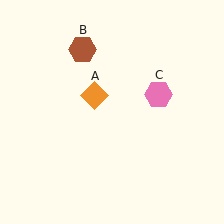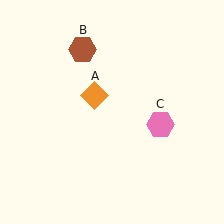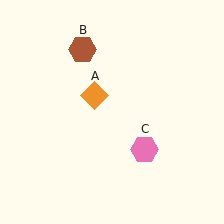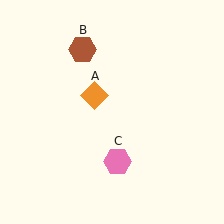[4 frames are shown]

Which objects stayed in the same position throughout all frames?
Orange diamond (object A) and brown hexagon (object B) remained stationary.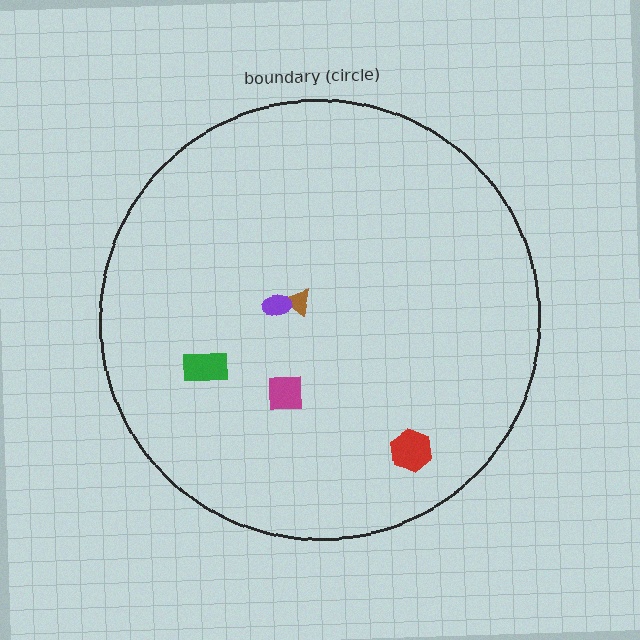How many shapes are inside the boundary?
5 inside, 0 outside.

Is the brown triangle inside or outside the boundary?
Inside.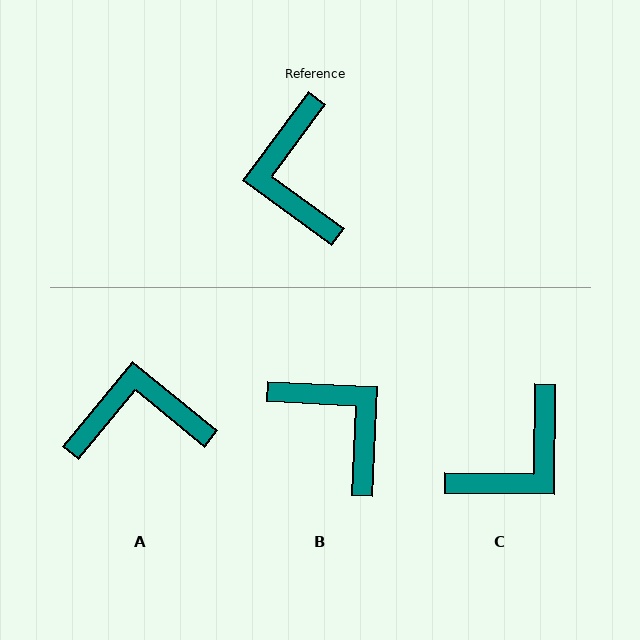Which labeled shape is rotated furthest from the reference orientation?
B, about 147 degrees away.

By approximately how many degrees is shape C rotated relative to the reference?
Approximately 126 degrees counter-clockwise.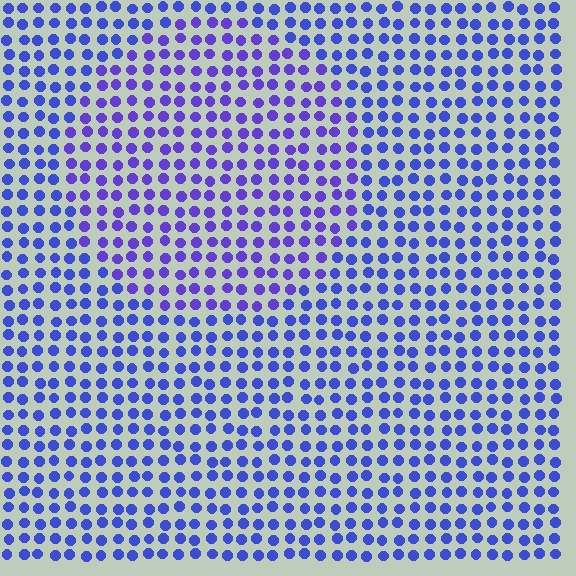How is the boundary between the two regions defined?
The boundary is defined purely by a slight shift in hue (about 23 degrees). Spacing, size, and orientation are identical on both sides.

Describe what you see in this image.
The image is filled with small blue elements in a uniform arrangement. A circle-shaped region is visible where the elements are tinted to a slightly different hue, forming a subtle color boundary.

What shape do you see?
I see a circle.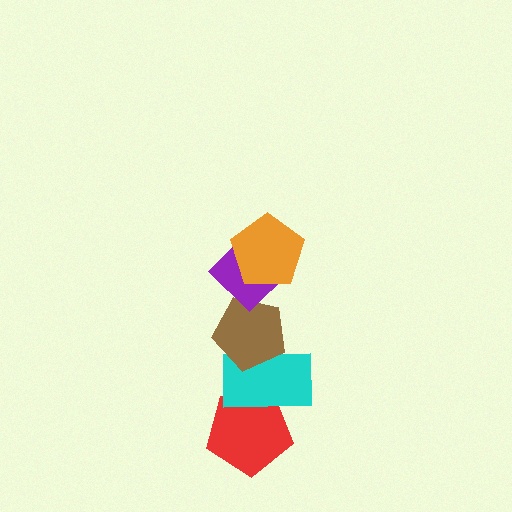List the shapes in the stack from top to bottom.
From top to bottom: the orange pentagon, the purple diamond, the brown pentagon, the cyan rectangle, the red pentagon.